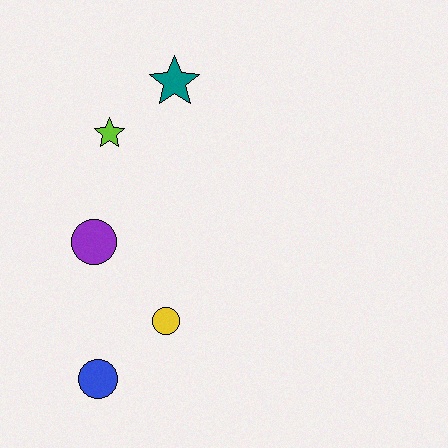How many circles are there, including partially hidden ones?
There are 3 circles.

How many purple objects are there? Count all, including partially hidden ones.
There is 1 purple object.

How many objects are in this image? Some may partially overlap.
There are 5 objects.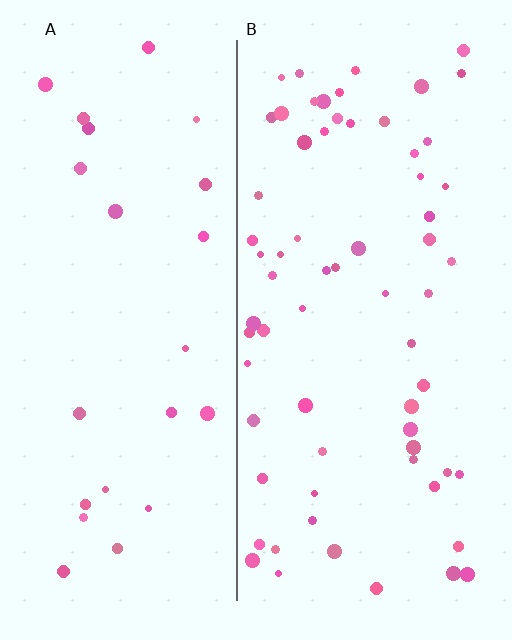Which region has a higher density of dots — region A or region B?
B (the right).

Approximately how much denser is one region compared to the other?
Approximately 2.8× — region B over region A.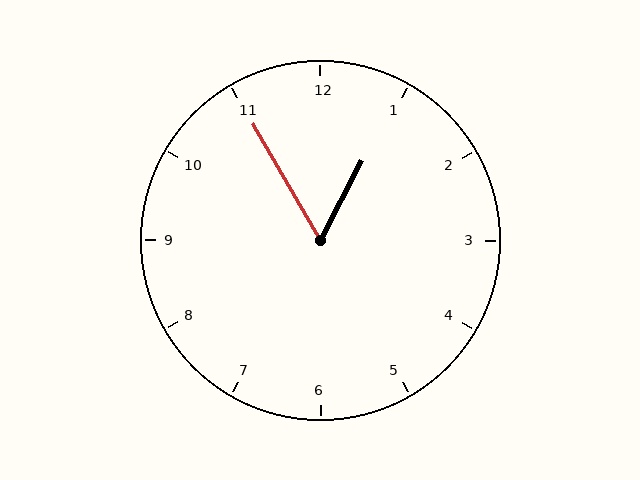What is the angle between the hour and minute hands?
Approximately 58 degrees.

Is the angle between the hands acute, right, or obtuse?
It is acute.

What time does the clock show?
12:55.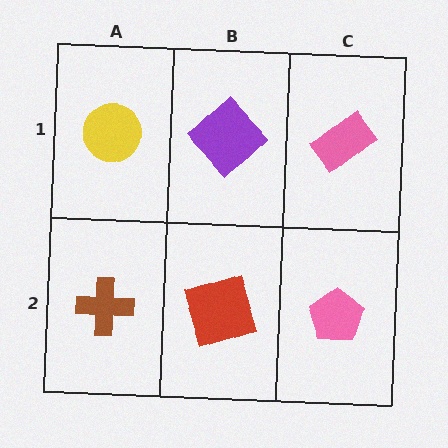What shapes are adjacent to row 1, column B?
A red square (row 2, column B), a yellow circle (row 1, column A), a pink rectangle (row 1, column C).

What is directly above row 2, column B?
A purple diamond.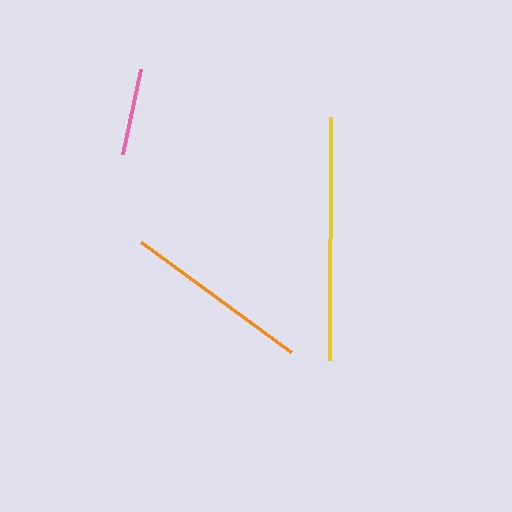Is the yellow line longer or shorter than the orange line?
The yellow line is longer than the orange line.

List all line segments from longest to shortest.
From longest to shortest: yellow, orange, pink.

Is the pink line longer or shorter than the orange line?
The orange line is longer than the pink line.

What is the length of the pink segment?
The pink segment is approximately 87 pixels long.